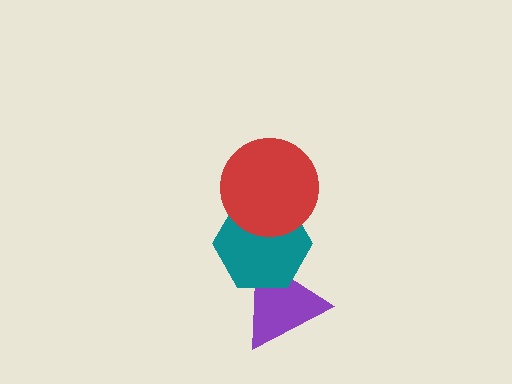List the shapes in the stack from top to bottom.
From top to bottom: the red circle, the teal hexagon, the purple triangle.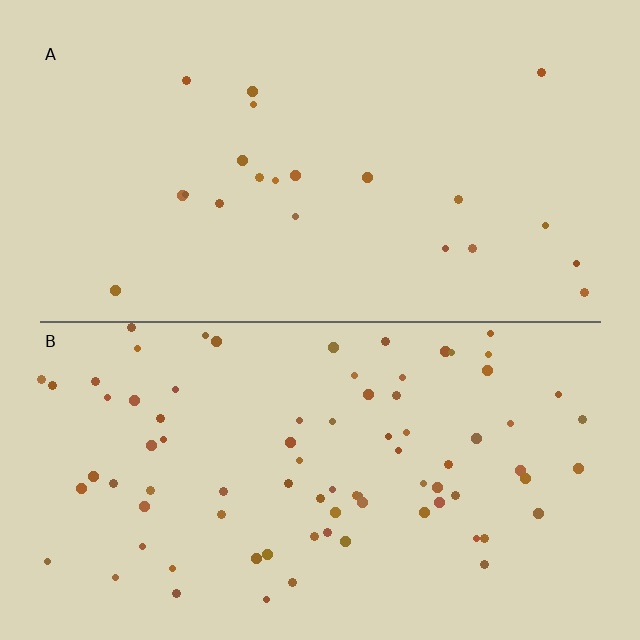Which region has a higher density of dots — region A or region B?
B (the bottom).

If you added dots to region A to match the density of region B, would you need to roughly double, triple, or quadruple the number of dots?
Approximately quadruple.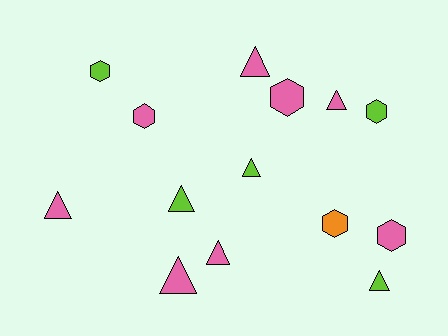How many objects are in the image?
There are 14 objects.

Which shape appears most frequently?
Triangle, with 8 objects.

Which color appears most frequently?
Pink, with 8 objects.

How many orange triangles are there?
There are no orange triangles.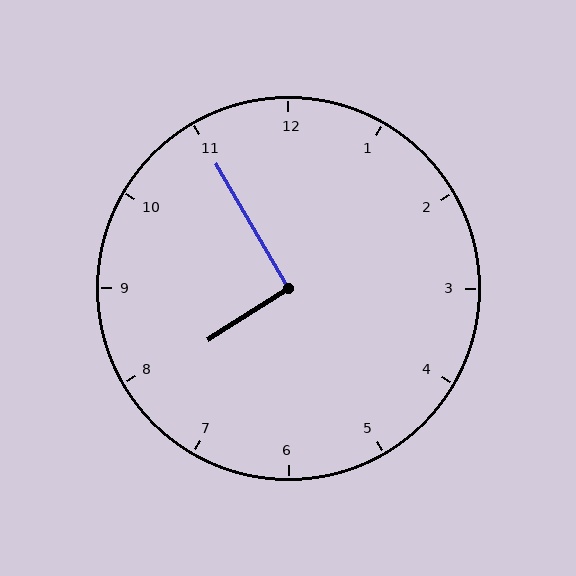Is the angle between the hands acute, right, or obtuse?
It is right.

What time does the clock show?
7:55.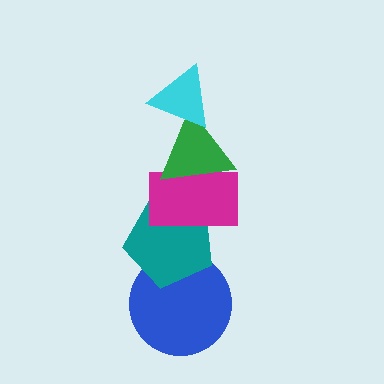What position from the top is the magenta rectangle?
The magenta rectangle is 3rd from the top.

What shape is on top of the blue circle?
The teal pentagon is on top of the blue circle.